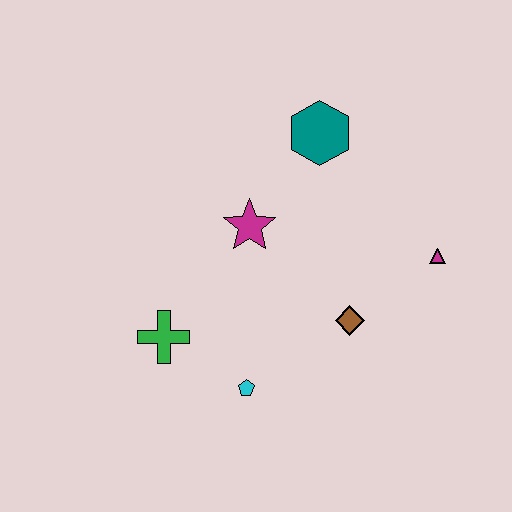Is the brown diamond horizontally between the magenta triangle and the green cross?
Yes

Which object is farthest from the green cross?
The magenta triangle is farthest from the green cross.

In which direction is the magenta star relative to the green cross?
The magenta star is above the green cross.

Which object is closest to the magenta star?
The teal hexagon is closest to the magenta star.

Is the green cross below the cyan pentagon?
No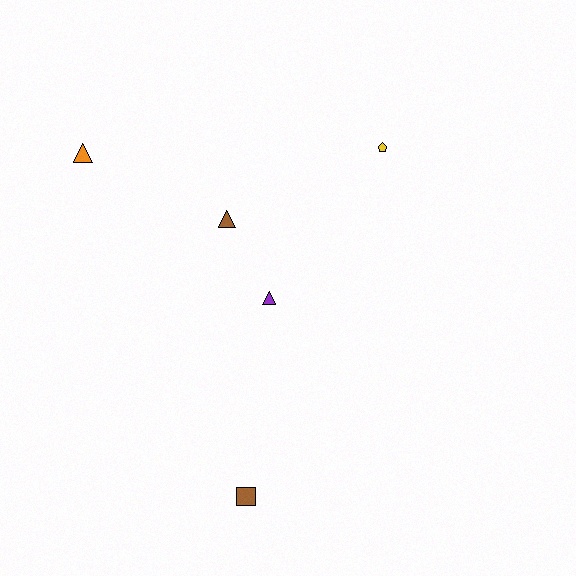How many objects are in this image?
There are 5 objects.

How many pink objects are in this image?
There are no pink objects.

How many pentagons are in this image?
There is 1 pentagon.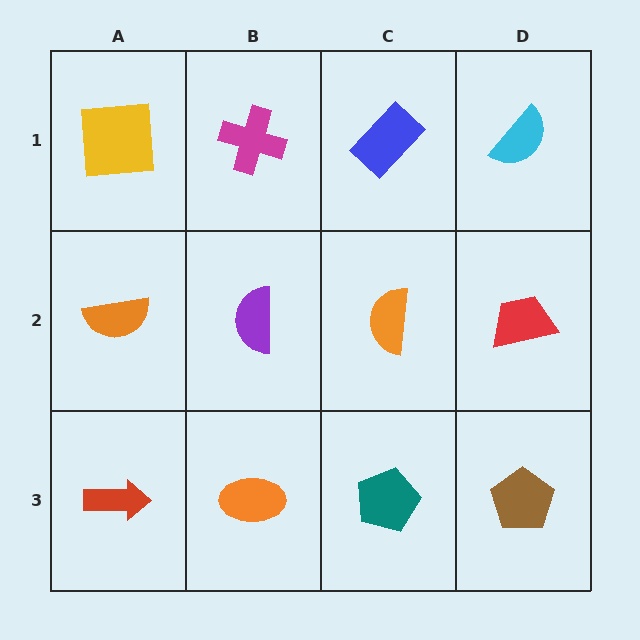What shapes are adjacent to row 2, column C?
A blue rectangle (row 1, column C), a teal pentagon (row 3, column C), a purple semicircle (row 2, column B), a red trapezoid (row 2, column D).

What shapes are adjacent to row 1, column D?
A red trapezoid (row 2, column D), a blue rectangle (row 1, column C).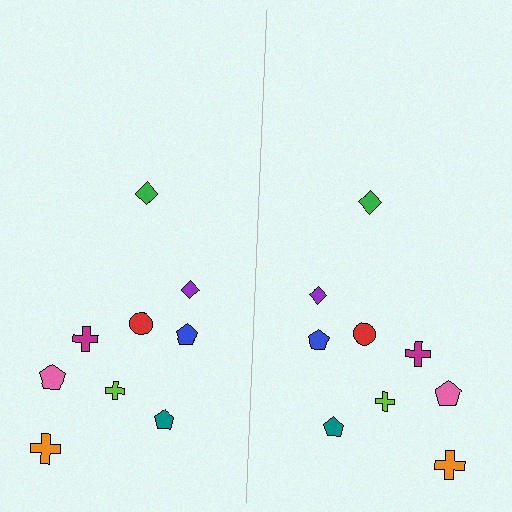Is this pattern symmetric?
Yes, this pattern has bilateral (reflection) symmetry.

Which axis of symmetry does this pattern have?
The pattern has a vertical axis of symmetry running through the center of the image.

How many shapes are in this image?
There are 18 shapes in this image.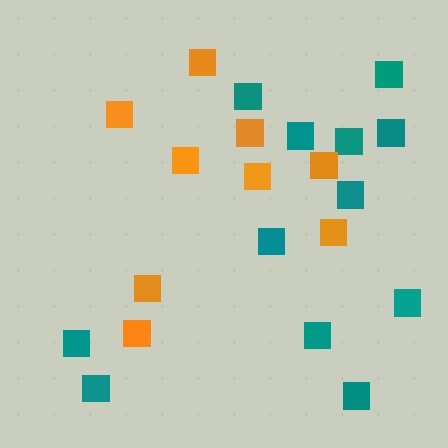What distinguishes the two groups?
There are 2 groups: one group of teal squares (12) and one group of orange squares (9).